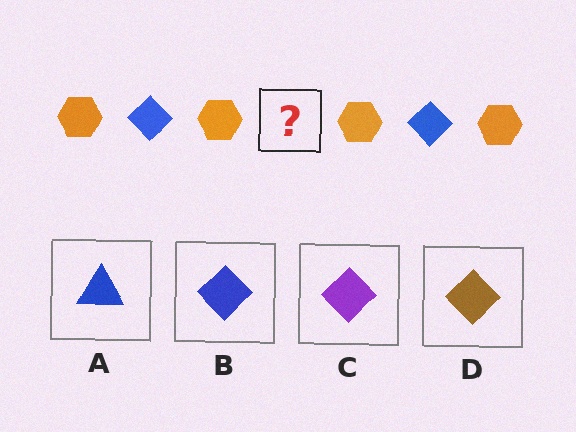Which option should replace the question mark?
Option B.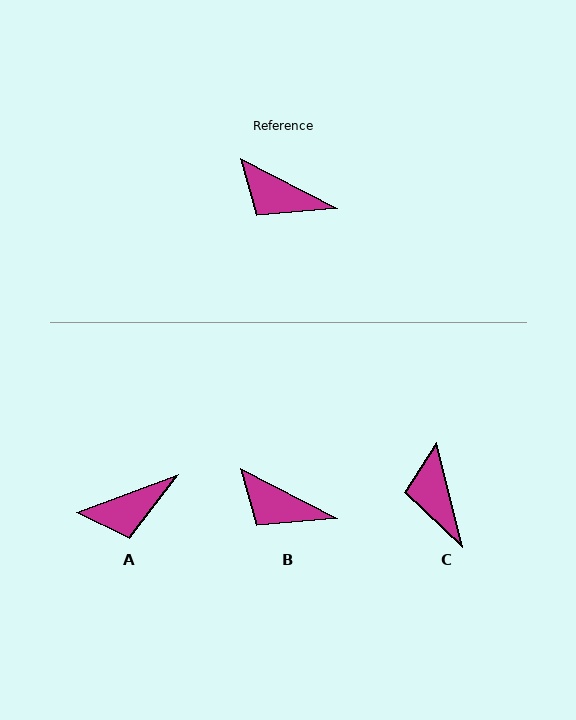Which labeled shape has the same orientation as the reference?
B.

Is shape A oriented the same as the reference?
No, it is off by about 47 degrees.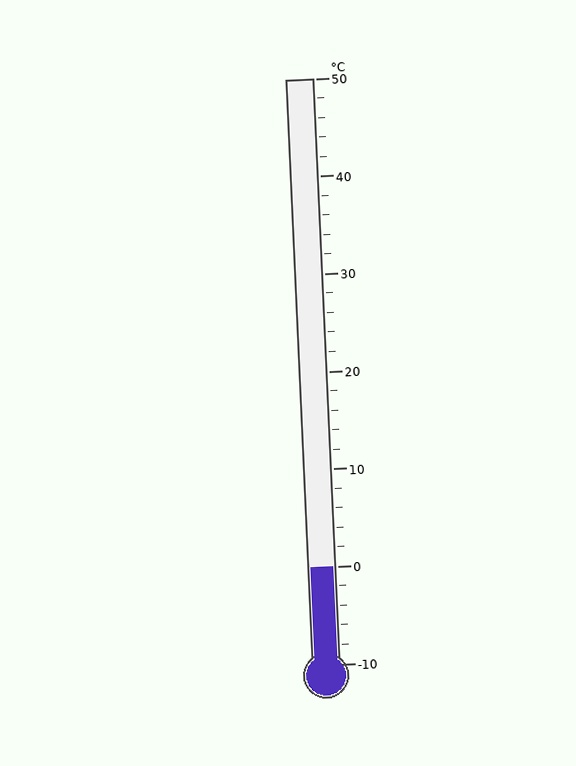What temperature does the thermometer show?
The thermometer shows approximately 0°C.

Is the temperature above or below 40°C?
The temperature is below 40°C.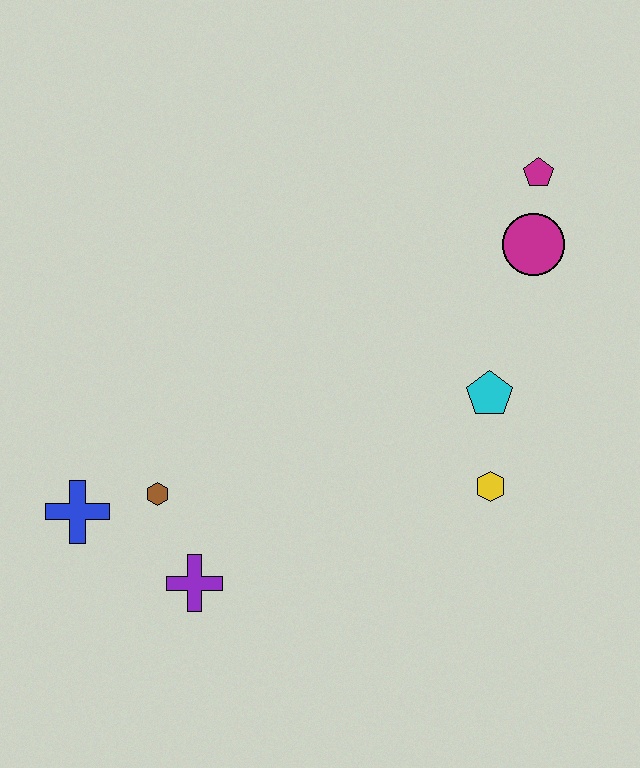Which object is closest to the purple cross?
The brown hexagon is closest to the purple cross.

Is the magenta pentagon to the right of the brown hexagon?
Yes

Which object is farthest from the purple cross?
The magenta pentagon is farthest from the purple cross.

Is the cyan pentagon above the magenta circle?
No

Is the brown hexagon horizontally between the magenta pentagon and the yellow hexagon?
No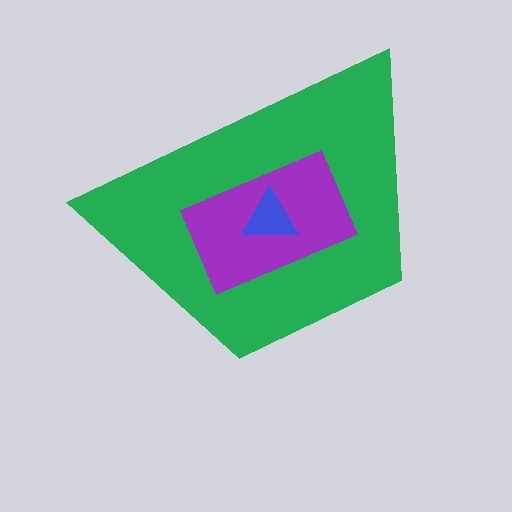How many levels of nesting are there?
3.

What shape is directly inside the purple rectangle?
The blue triangle.